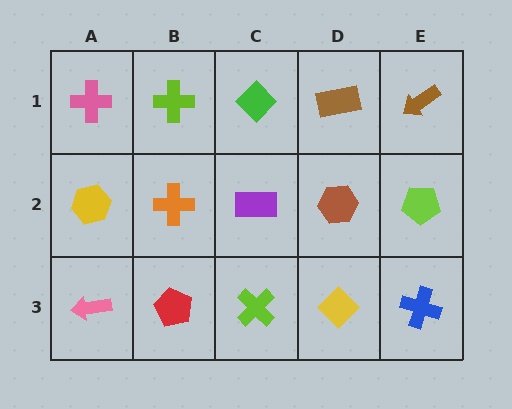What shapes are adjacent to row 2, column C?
A green diamond (row 1, column C), a lime cross (row 3, column C), an orange cross (row 2, column B), a brown hexagon (row 2, column D).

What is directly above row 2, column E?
A brown arrow.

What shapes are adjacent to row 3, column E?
A lime pentagon (row 2, column E), a yellow diamond (row 3, column D).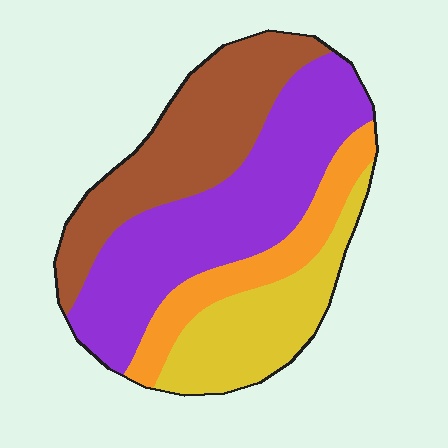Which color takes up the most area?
Purple, at roughly 40%.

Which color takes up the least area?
Orange, at roughly 15%.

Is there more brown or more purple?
Purple.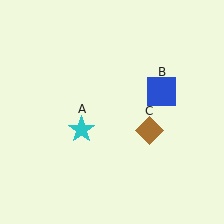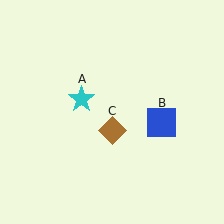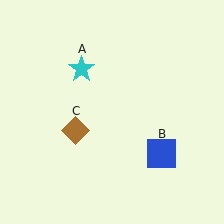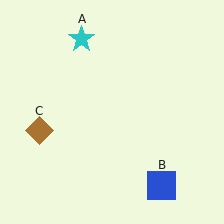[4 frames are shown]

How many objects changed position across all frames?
3 objects changed position: cyan star (object A), blue square (object B), brown diamond (object C).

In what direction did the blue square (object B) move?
The blue square (object B) moved down.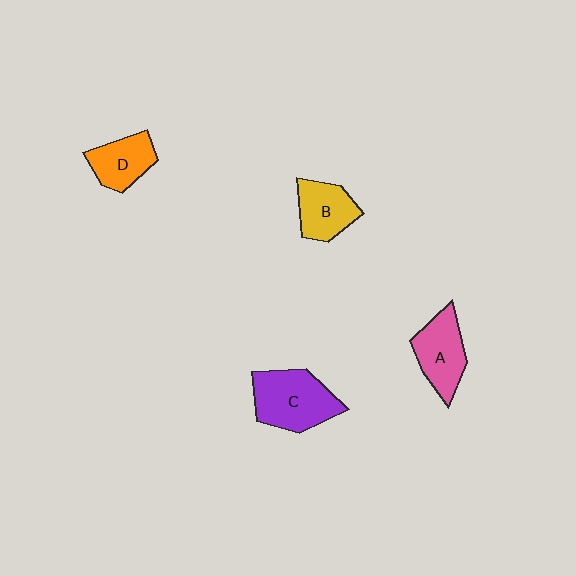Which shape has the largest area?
Shape C (purple).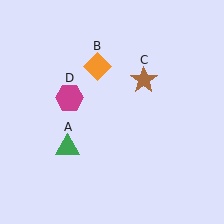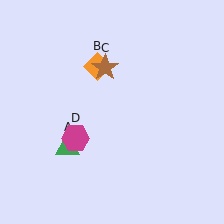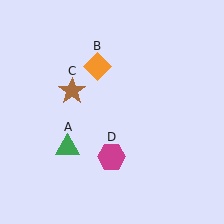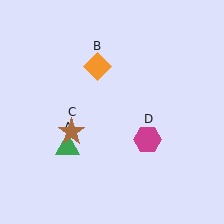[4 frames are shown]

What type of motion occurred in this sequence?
The brown star (object C), magenta hexagon (object D) rotated counterclockwise around the center of the scene.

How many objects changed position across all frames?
2 objects changed position: brown star (object C), magenta hexagon (object D).